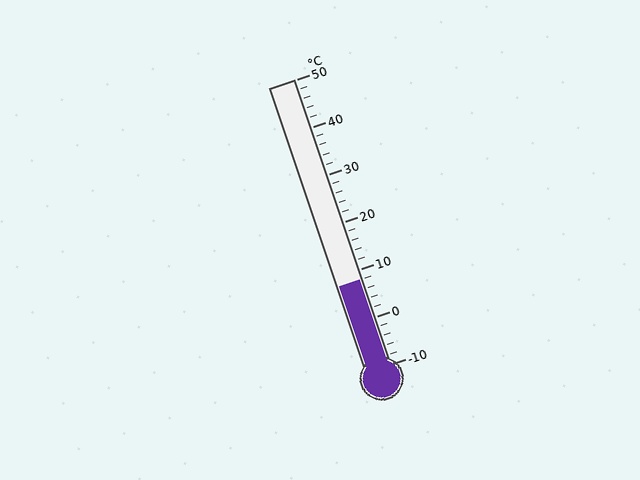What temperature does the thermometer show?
The thermometer shows approximately 8°C.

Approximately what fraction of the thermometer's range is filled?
The thermometer is filled to approximately 30% of its range.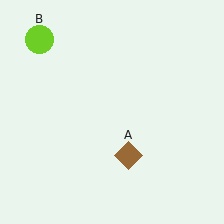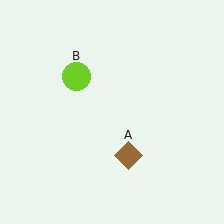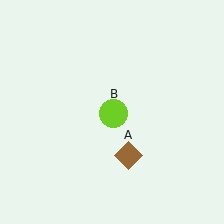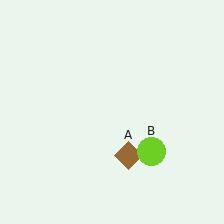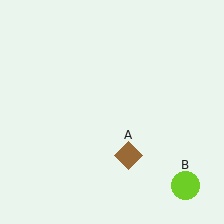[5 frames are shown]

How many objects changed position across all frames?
1 object changed position: lime circle (object B).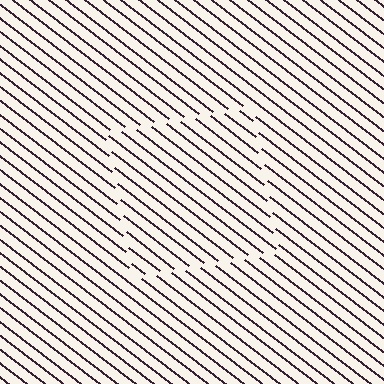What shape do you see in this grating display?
An illusory square. The interior of the shape contains the same grating, shifted by half a period — the contour is defined by the phase discontinuity where line-ends from the inner and outer gratings abut.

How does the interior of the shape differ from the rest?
The interior of the shape contains the same grating, shifted by half a period — the contour is defined by the phase discontinuity where line-ends from the inner and outer gratings abut.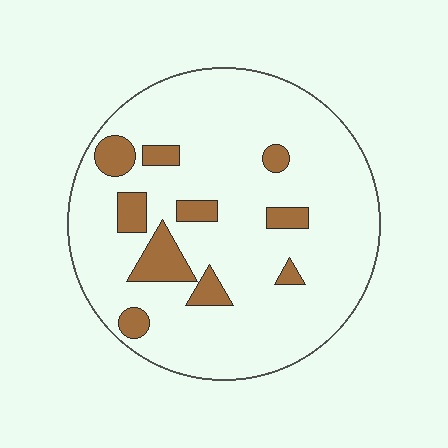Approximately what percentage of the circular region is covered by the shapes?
Approximately 15%.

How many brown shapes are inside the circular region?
10.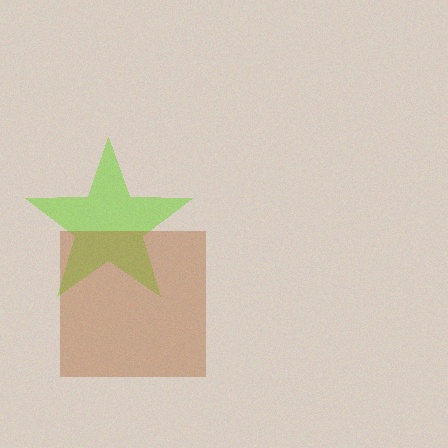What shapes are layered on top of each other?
The layered shapes are: a lime star, a brown square.